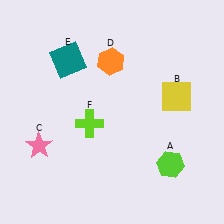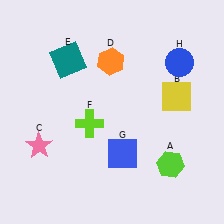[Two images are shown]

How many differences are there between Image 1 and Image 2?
There are 2 differences between the two images.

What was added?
A blue square (G), a blue circle (H) were added in Image 2.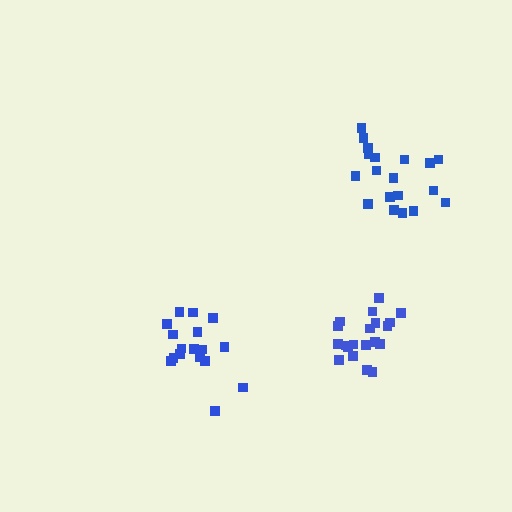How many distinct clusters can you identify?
There are 3 distinct clusters.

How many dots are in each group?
Group 1: 20 dots, Group 2: 19 dots, Group 3: 17 dots (56 total).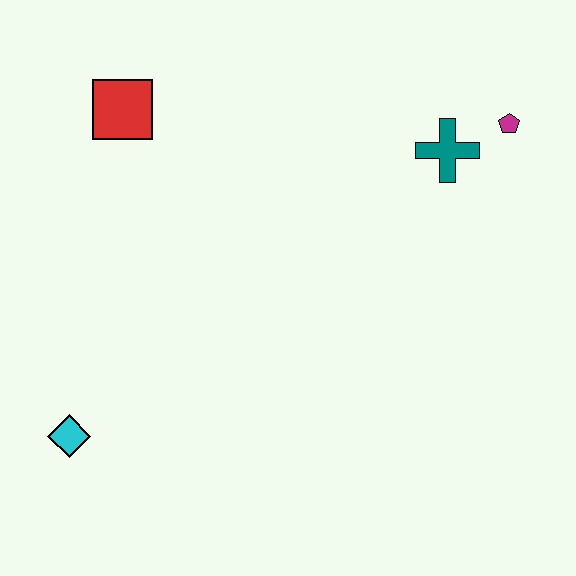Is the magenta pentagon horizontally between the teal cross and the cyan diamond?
No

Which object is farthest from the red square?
The magenta pentagon is farthest from the red square.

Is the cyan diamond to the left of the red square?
Yes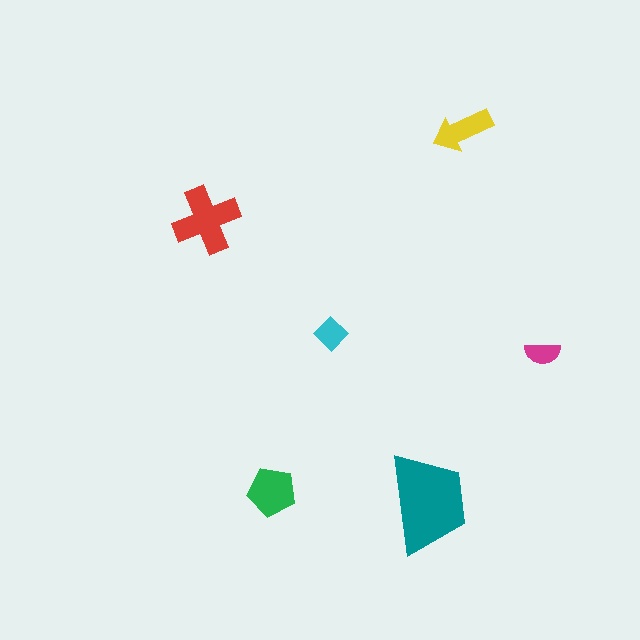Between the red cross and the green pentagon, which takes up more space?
The red cross.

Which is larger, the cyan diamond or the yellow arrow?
The yellow arrow.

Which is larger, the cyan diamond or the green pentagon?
The green pentagon.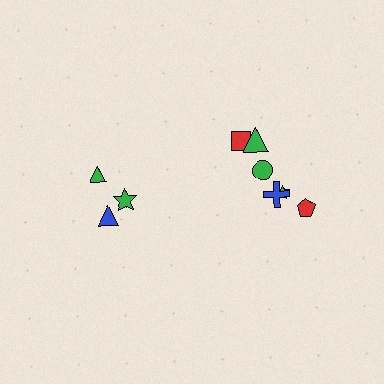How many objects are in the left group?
There are 3 objects.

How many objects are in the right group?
There are 6 objects.